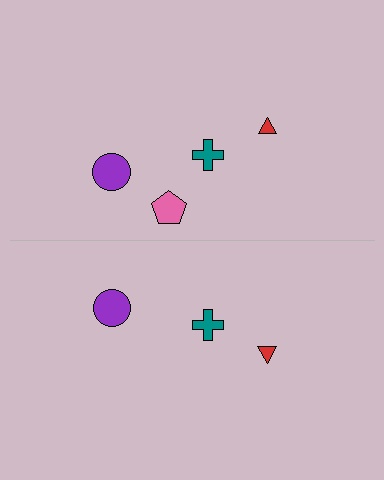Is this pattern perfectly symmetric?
No, the pattern is not perfectly symmetric. A pink pentagon is missing from the bottom side.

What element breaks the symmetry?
A pink pentagon is missing from the bottom side.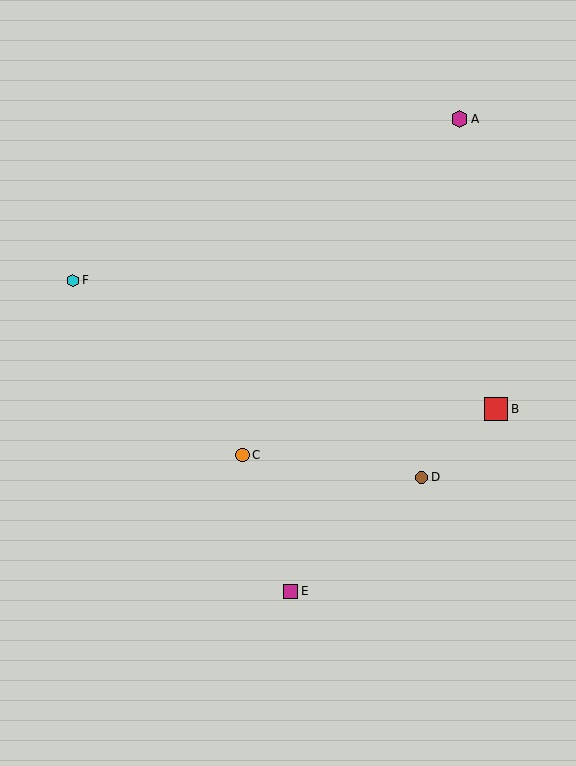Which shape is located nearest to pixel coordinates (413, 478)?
The brown circle (labeled D) at (421, 477) is nearest to that location.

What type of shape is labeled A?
Shape A is a magenta hexagon.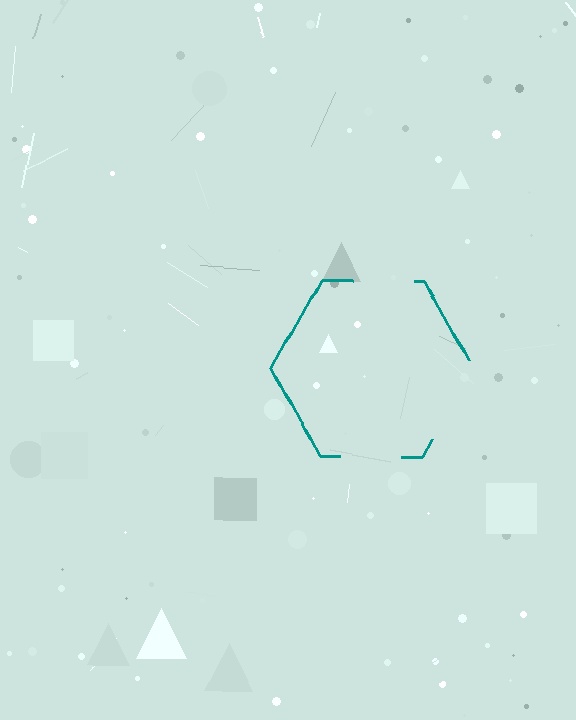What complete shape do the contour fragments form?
The contour fragments form a hexagon.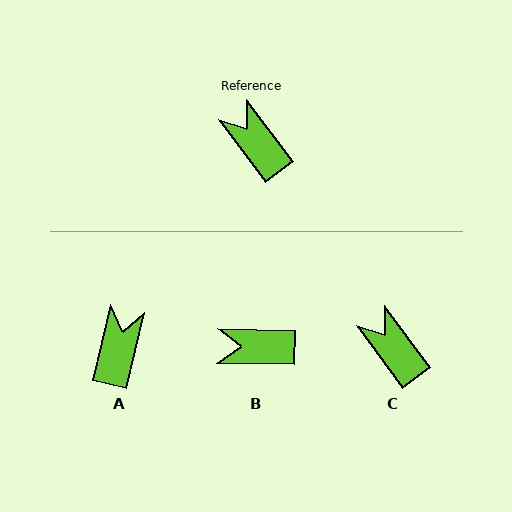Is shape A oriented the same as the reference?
No, it is off by about 50 degrees.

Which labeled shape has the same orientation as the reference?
C.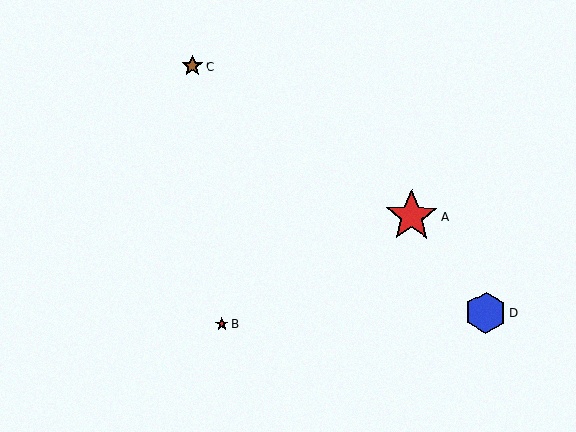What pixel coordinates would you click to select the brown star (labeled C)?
Click at (192, 66) to select the brown star C.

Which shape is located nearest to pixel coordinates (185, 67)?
The brown star (labeled C) at (192, 66) is nearest to that location.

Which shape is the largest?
The red star (labeled A) is the largest.